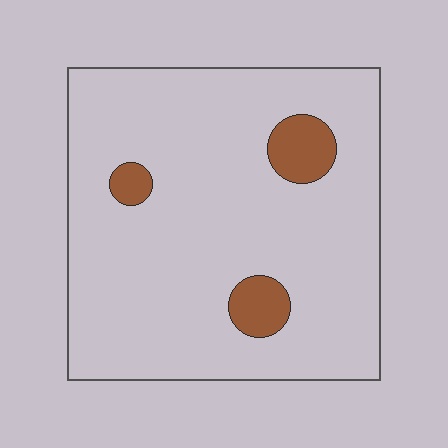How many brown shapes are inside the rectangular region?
3.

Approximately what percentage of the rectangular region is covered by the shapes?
Approximately 10%.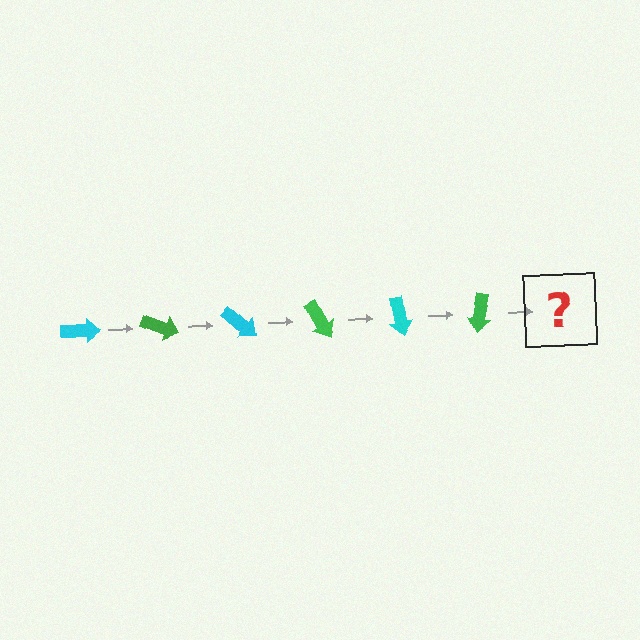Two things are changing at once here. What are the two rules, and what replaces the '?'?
The two rules are that it rotates 20 degrees each step and the color cycles through cyan and green. The '?' should be a cyan arrow, rotated 120 degrees from the start.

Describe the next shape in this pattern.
It should be a cyan arrow, rotated 120 degrees from the start.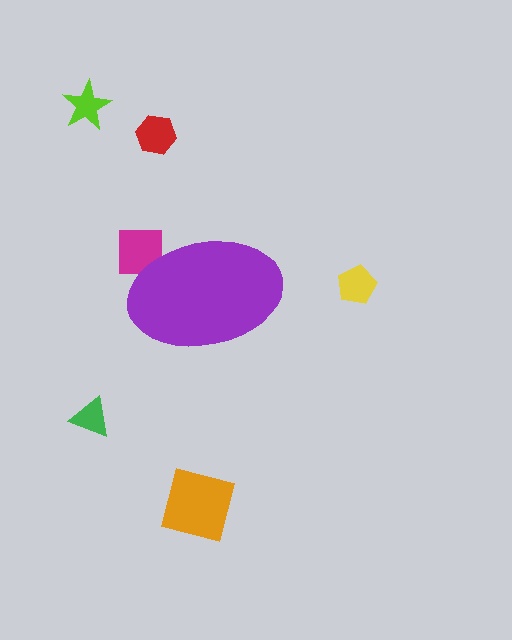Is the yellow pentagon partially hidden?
No, the yellow pentagon is fully visible.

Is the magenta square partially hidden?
Yes, the magenta square is partially hidden behind the purple ellipse.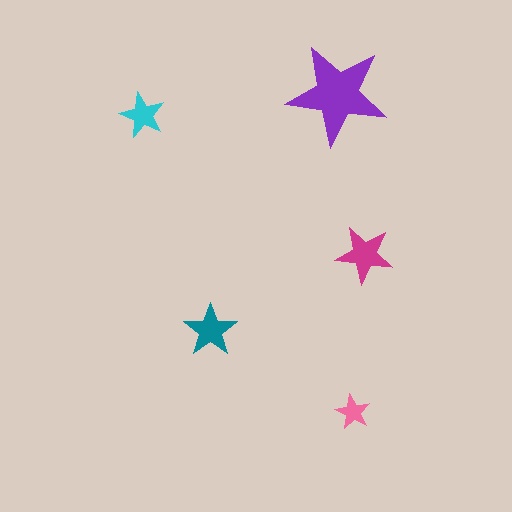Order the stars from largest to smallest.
the purple one, the magenta one, the teal one, the cyan one, the pink one.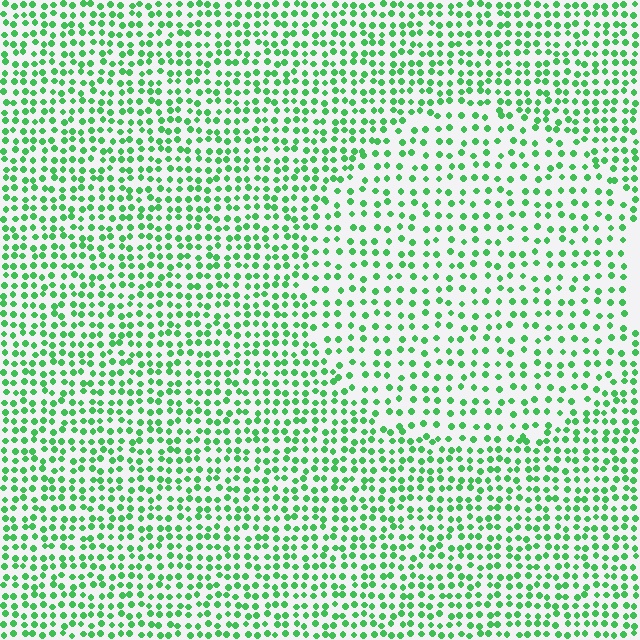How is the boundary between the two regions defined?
The boundary is defined by a change in element density (approximately 1.6x ratio). All elements are the same color, size, and shape.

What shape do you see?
I see a circle.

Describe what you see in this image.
The image contains small green elements arranged at two different densities. A circle-shaped region is visible where the elements are less densely packed than the surrounding area.